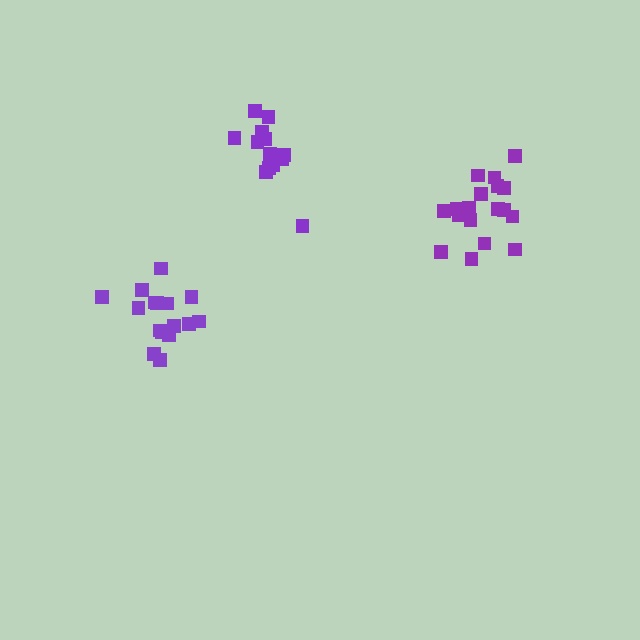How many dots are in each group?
Group 1: 14 dots, Group 2: 16 dots, Group 3: 18 dots (48 total).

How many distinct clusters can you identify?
There are 3 distinct clusters.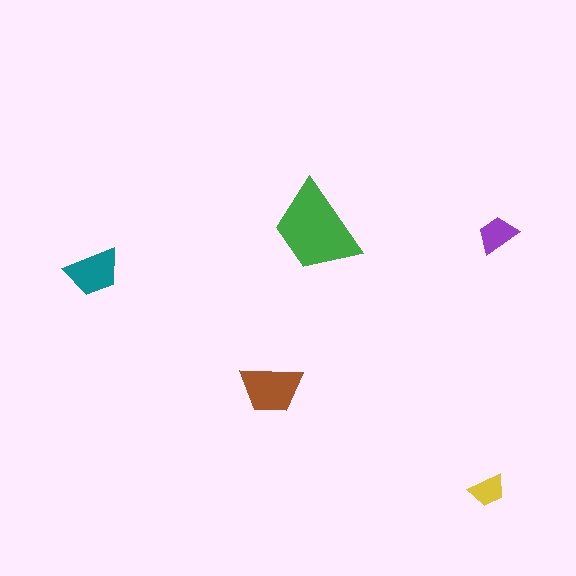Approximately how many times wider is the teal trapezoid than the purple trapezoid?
About 1.5 times wider.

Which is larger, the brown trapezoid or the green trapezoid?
The green one.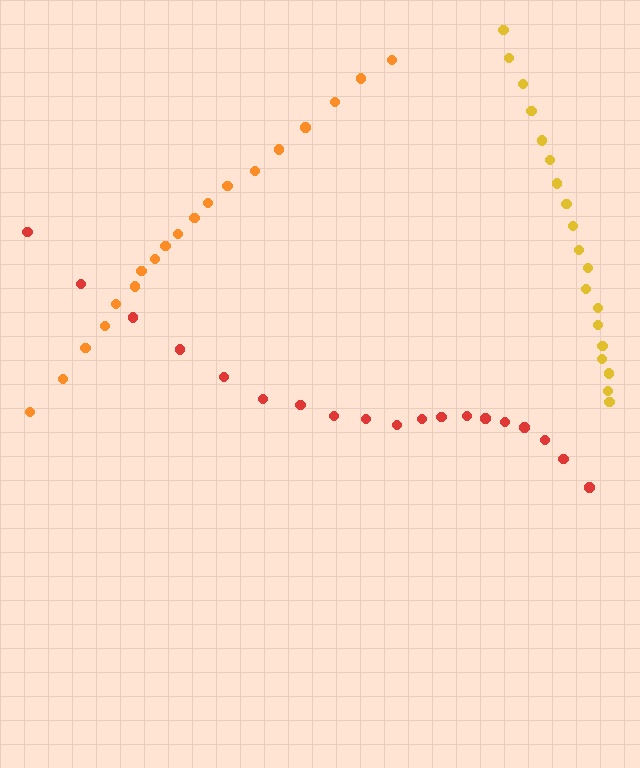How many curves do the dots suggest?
There are 3 distinct paths.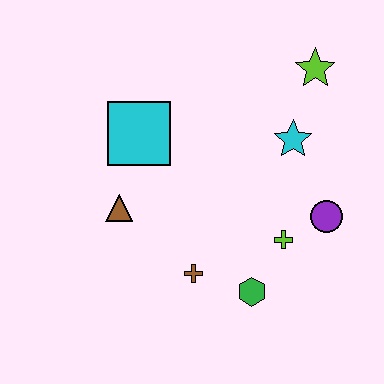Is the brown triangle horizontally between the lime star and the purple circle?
No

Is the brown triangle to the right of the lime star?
No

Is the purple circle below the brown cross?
No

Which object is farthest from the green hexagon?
The lime star is farthest from the green hexagon.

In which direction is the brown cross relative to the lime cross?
The brown cross is to the left of the lime cross.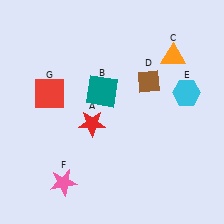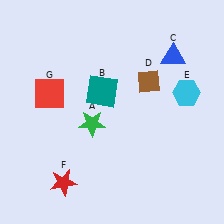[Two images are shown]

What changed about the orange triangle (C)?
In Image 1, C is orange. In Image 2, it changed to blue.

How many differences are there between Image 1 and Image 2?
There are 3 differences between the two images.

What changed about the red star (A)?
In Image 1, A is red. In Image 2, it changed to green.